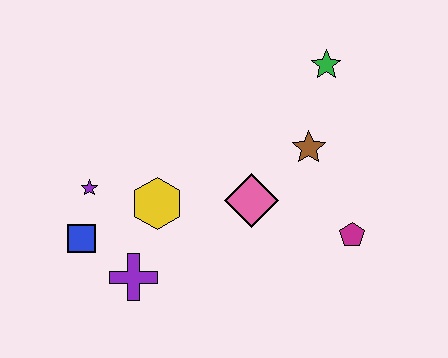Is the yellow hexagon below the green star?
Yes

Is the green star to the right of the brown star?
Yes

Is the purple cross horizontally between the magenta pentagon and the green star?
No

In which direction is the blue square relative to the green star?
The blue square is to the left of the green star.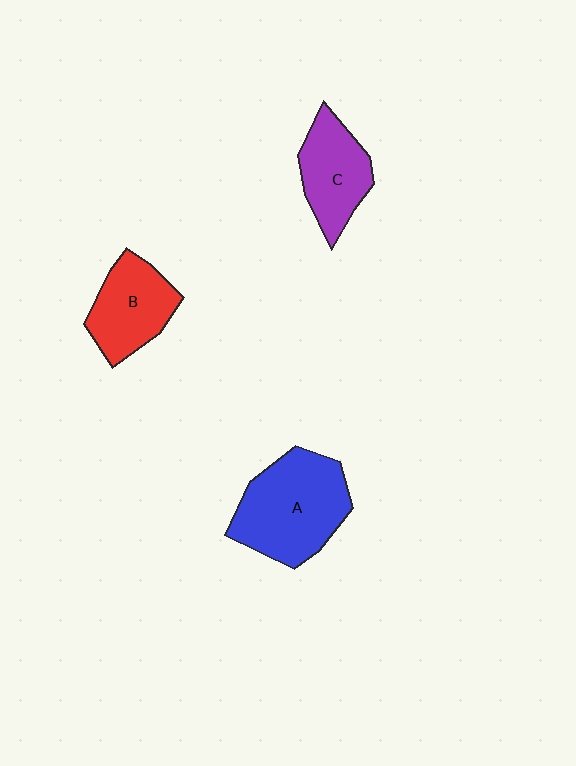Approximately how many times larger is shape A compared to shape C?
Approximately 1.5 times.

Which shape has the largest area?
Shape A (blue).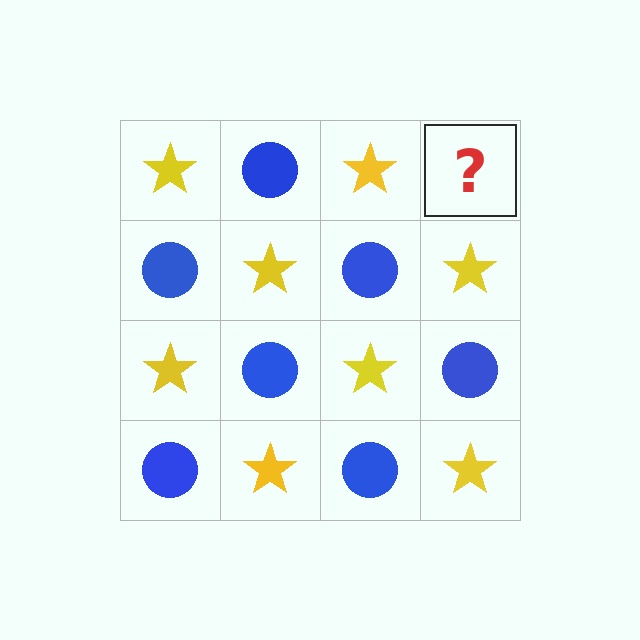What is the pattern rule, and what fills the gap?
The rule is that it alternates yellow star and blue circle in a checkerboard pattern. The gap should be filled with a blue circle.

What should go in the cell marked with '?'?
The missing cell should contain a blue circle.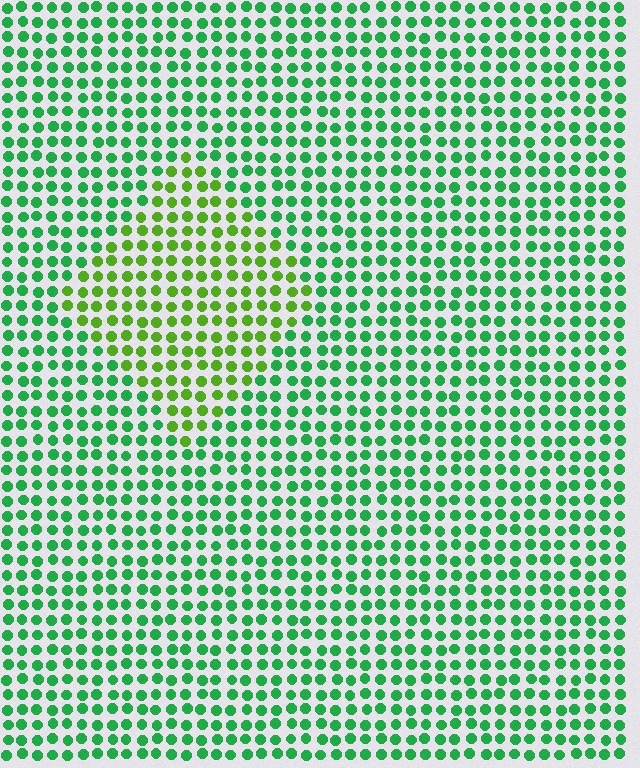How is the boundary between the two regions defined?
The boundary is defined purely by a slight shift in hue (about 39 degrees). Spacing, size, and orientation are identical on both sides.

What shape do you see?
I see a diamond.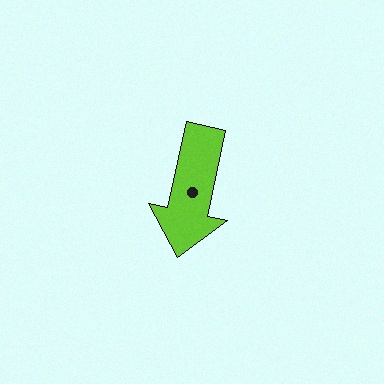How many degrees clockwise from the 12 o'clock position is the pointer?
Approximately 192 degrees.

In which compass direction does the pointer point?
South.